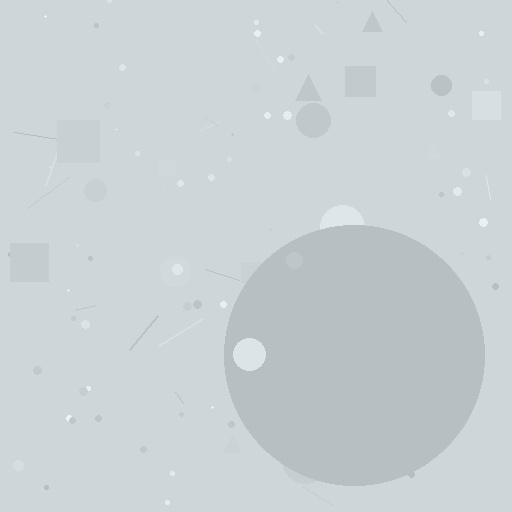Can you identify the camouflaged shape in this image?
The camouflaged shape is a circle.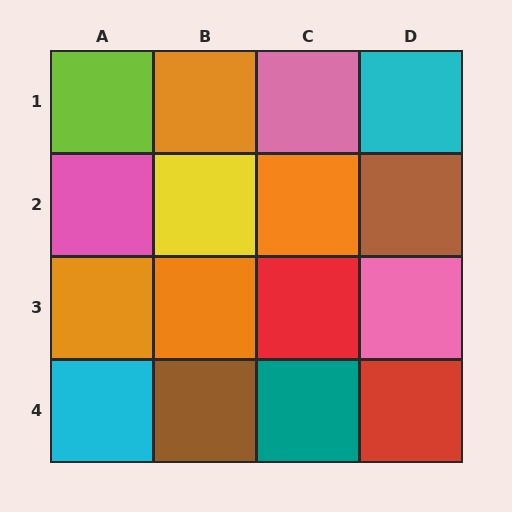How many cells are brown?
2 cells are brown.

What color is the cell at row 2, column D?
Brown.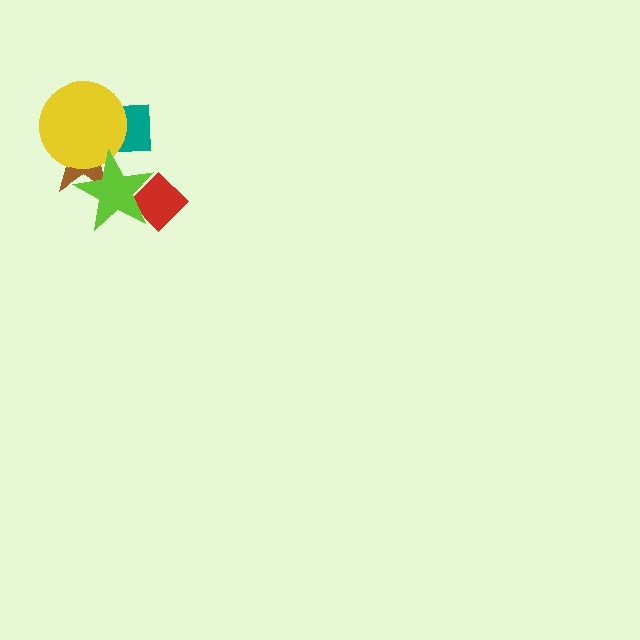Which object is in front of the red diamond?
The lime star is in front of the red diamond.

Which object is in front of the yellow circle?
The lime star is in front of the yellow circle.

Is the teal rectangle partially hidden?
Yes, it is partially covered by another shape.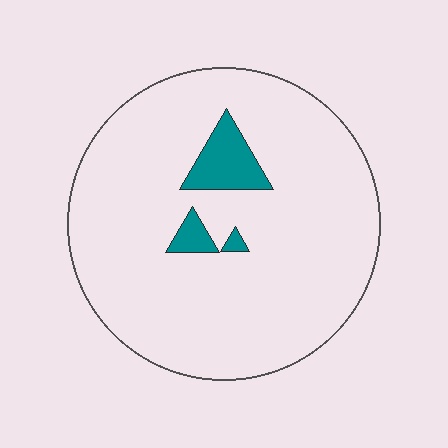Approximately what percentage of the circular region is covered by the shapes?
Approximately 5%.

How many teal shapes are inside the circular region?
3.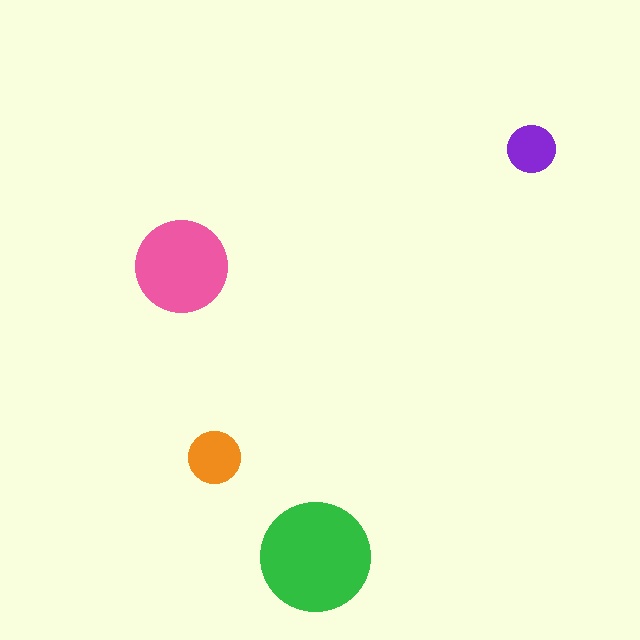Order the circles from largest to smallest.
the green one, the pink one, the orange one, the purple one.